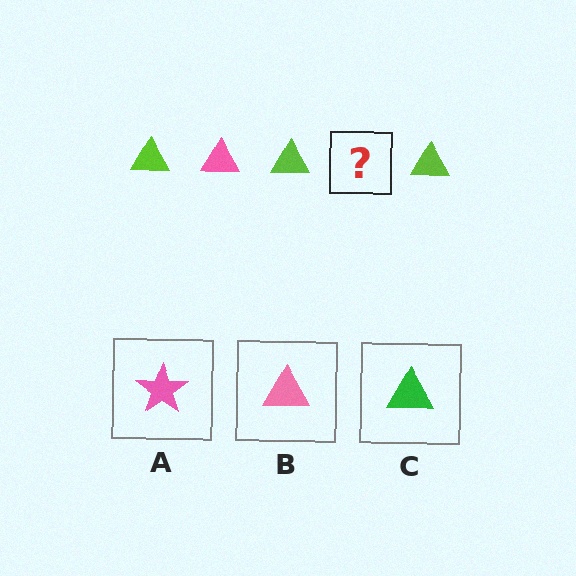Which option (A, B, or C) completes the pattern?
B.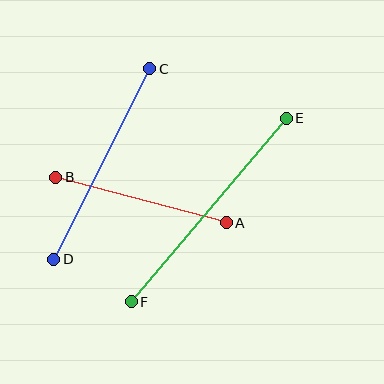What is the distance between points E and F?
The distance is approximately 240 pixels.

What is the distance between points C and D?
The distance is approximately 213 pixels.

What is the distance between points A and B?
The distance is approximately 176 pixels.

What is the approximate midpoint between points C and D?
The midpoint is at approximately (102, 164) pixels.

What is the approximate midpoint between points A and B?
The midpoint is at approximately (141, 200) pixels.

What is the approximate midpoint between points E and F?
The midpoint is at approximately (209, 210) pixels.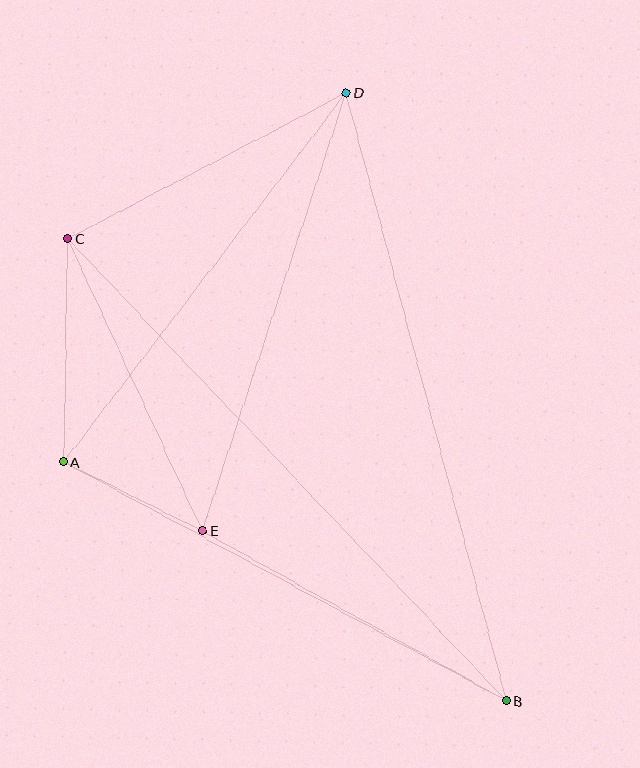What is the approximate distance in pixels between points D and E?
The distance between D and E is approximately 461 pixels.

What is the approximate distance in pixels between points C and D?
The distance between C and D is approximately 314 pixels.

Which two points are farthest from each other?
Points B and C are farthest from each other.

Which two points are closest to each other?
Points A and E are closest to each other.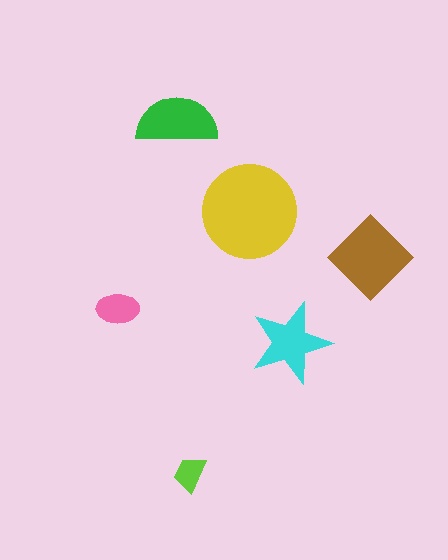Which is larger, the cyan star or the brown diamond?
The brown diamond.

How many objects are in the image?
There are 6 objects in the image.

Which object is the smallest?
The lime trapezoid.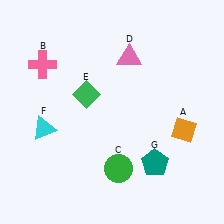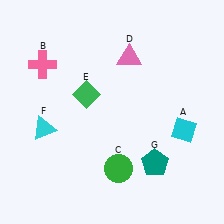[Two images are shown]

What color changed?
The diamond (A) changed from orange in Image 1 to cyan in Image 2.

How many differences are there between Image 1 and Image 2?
There is 1 difference between the two images.